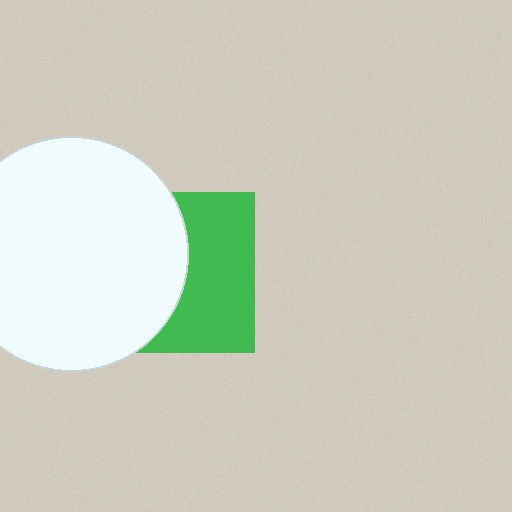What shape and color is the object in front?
The object in front is a white circle.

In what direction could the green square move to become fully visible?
The green square could move right. That would shift it out from behind the white circle entirely.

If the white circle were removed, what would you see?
You would see the complete green square.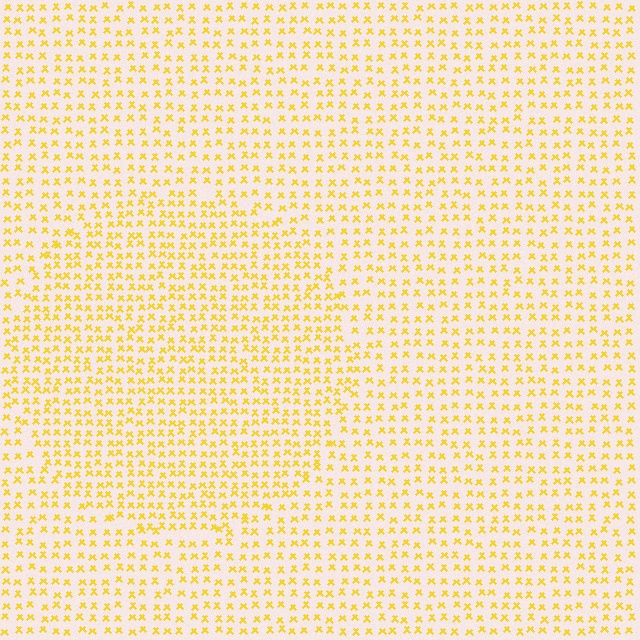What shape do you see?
I see a circle.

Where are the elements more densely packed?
The elements are more densely packed inside the circle boundary.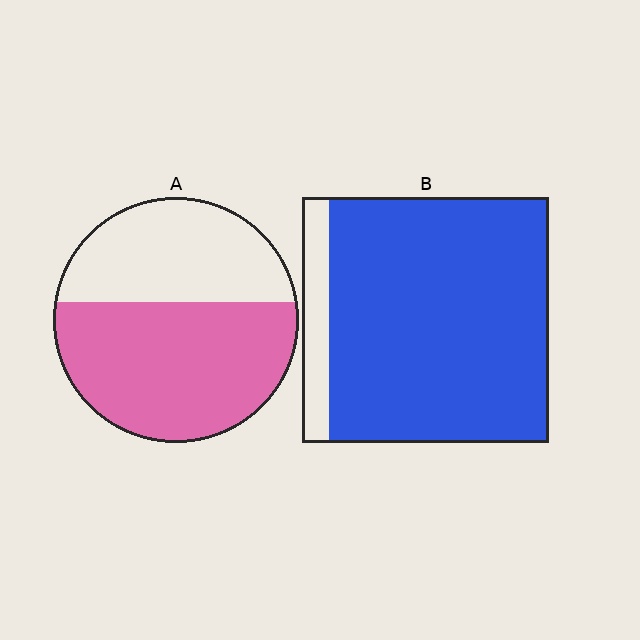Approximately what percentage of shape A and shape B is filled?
A is approximately 60% and B is approximately 90%.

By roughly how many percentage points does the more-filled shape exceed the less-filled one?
By roughly 30 percentage points (B over A).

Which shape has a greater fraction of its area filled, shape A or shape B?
Shape B.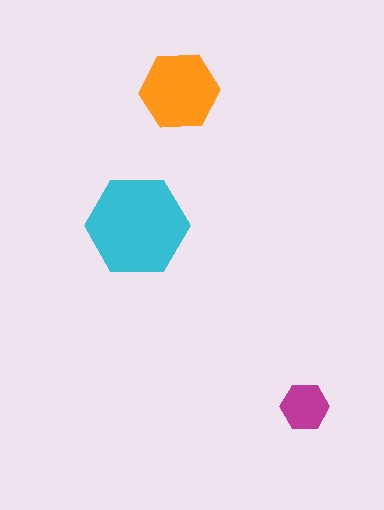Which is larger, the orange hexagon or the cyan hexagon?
The cyan one.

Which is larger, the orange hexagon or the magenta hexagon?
The orange one.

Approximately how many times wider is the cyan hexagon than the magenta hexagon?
About 2 times wider.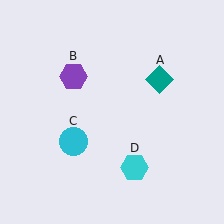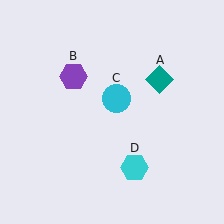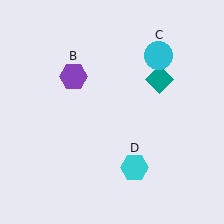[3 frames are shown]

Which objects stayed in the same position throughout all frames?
Teal diamond (object A) and purple hexagon (object B) and cyan hexagon (object D) remained stationary.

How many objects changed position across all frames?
1 object changed position: cyan circle (object C).